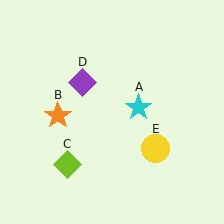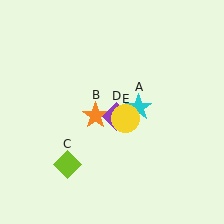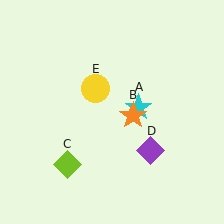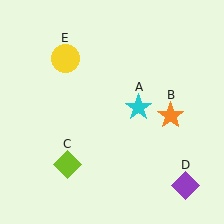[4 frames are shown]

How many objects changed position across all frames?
3 objects changed position: orange star (object B), purple diamond (object D), yellow circle (object E).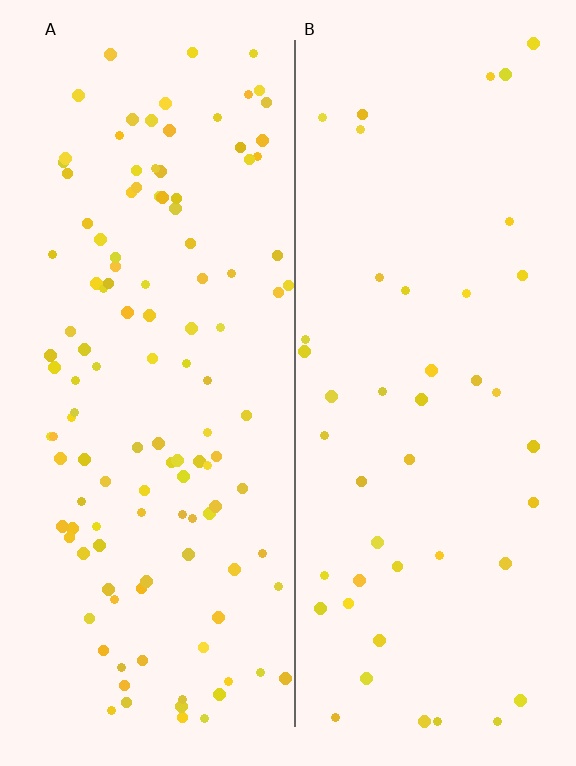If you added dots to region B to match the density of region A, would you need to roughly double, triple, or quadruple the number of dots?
Approximately triple.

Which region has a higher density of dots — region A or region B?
A (the left).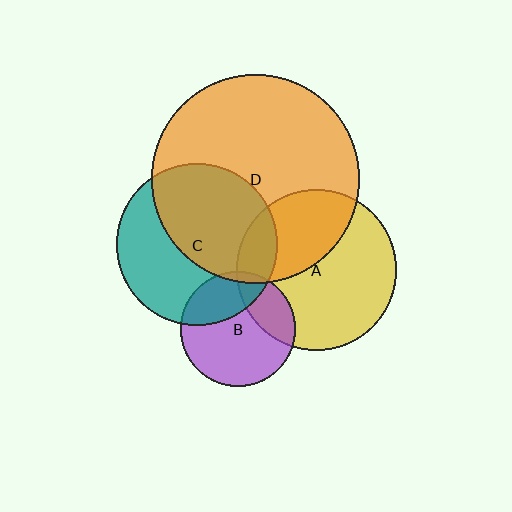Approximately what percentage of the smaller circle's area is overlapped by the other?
Approximately 5%.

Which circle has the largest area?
Circle D (orange).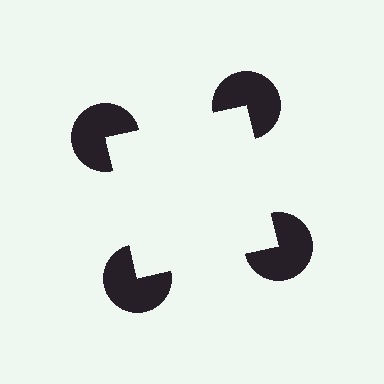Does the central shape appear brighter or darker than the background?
It typically appears slightly brighter than the background, even though no actual brightness change is drawn.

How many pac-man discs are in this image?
There are 4 — one at each vertex of the illusory square.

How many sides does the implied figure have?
4 sides.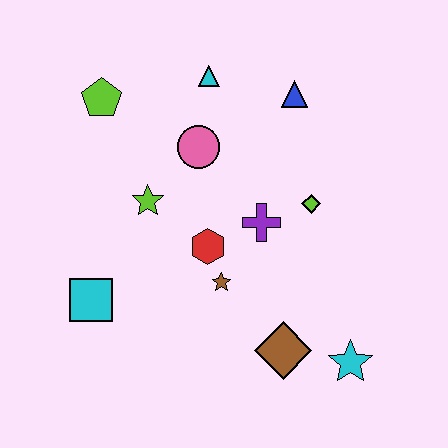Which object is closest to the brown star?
The red hexagon is closest to the brown star.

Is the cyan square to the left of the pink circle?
Yes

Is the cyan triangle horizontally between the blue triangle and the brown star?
No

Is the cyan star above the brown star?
No